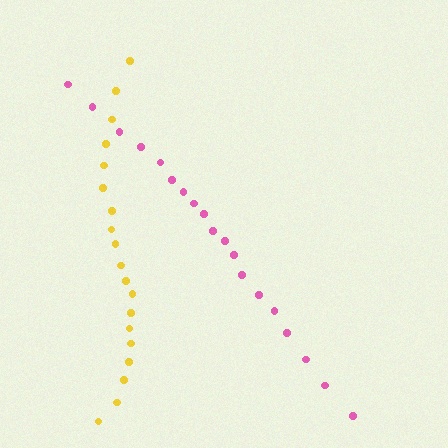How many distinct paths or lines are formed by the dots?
There are 2 distinct paths.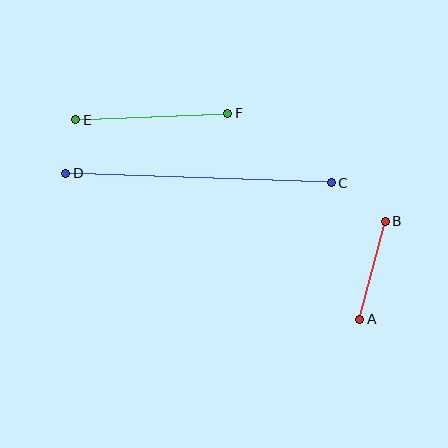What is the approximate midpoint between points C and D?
The midpoint is at approximately (199, 178) pixels.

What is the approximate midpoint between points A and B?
The midpoint is at approximately (372, 270) pixels.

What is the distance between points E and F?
The distance is approximately 152 pixels.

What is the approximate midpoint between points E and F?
The midpoint is at approximately (152, 117) pixels.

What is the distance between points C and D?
The distance is approximately 266 pixels.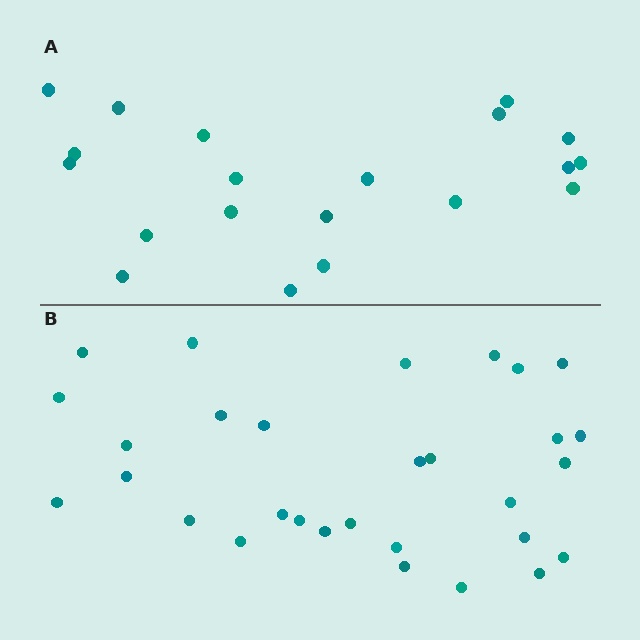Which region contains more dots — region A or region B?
Region B (the bottom region) has more dots.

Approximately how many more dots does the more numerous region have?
Region B has roughly 10 or so more dots than region A.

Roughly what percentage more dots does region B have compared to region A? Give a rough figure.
About 50% more.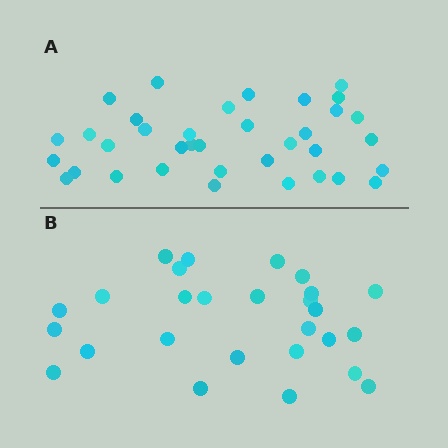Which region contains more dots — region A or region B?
Region A (the top region) has more dots.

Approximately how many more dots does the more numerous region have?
Region A has roughly 8 or so more dots than region B.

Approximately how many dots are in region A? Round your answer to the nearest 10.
About 40 dots. (The exact count is 36, which rounds to 40.)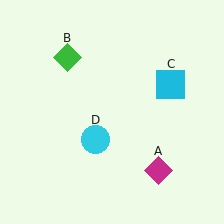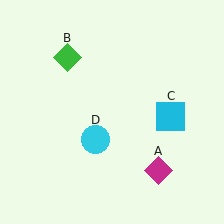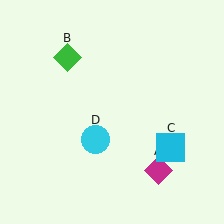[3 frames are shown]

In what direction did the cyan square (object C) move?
The cyan square (object C) moved down.